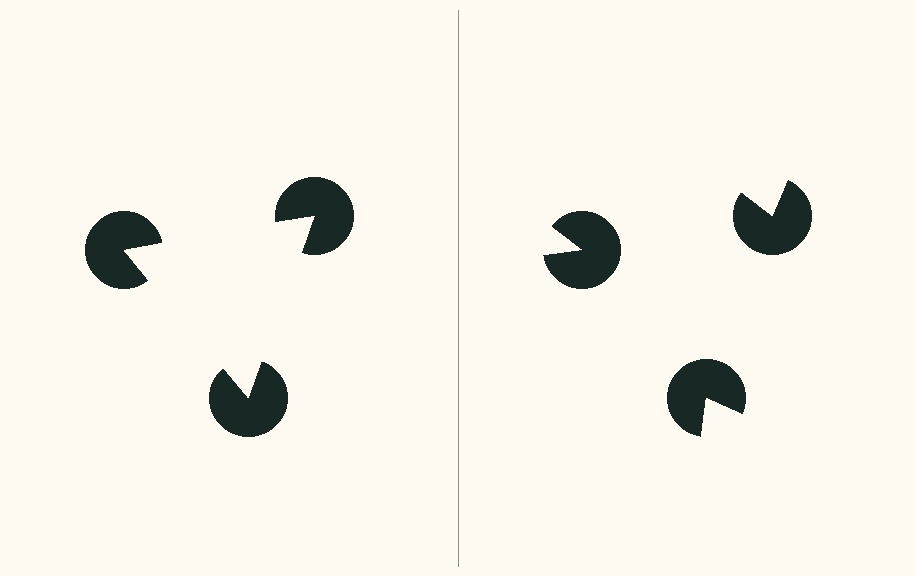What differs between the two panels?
The pac-man discs are positioned identically on both sides; only the wedge orientations differ. On the left they align to a triangle; on the right they are misaligned.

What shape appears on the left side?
An illusory triangle.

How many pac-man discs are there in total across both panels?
6 — 3 on each side.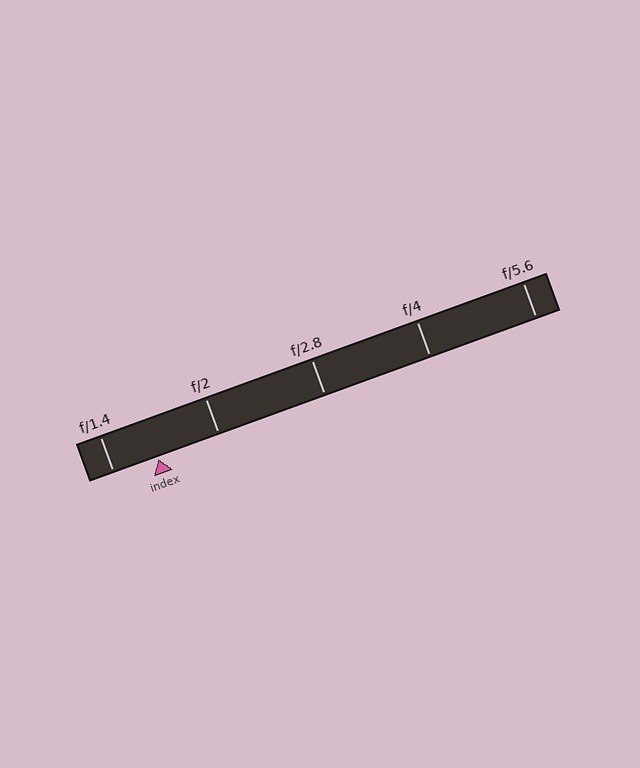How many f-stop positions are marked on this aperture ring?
There are 5 f-stop positions marked.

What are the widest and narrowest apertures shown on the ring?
The widest aperture shown is f/1.4 and the narrowest is f/5.6.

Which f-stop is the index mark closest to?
The index mark is closest to f/1.4.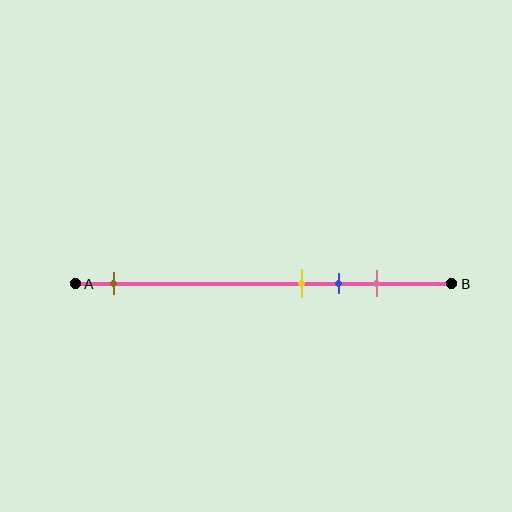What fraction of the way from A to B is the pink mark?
The pink mark is approximately 80% (0.8) of the way from A to B.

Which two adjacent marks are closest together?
The yellow and blue marks are the closest adjacent pair.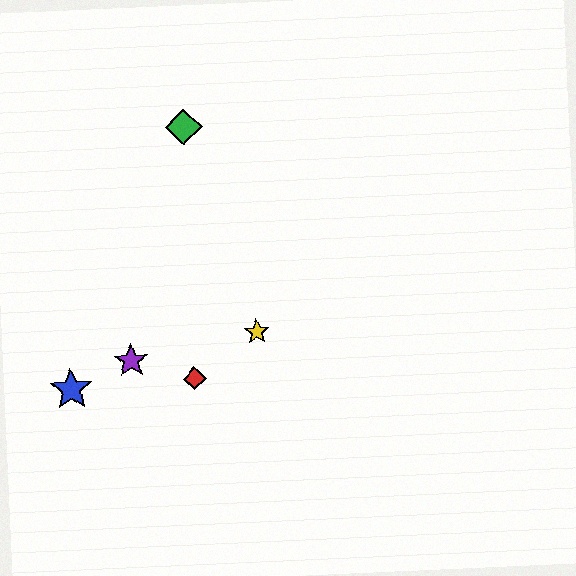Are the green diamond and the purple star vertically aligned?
No, the green diamond is at x≈184 and the purple star is at x≈131.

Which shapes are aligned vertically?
The red diamond, the green diamond are aligned vertically.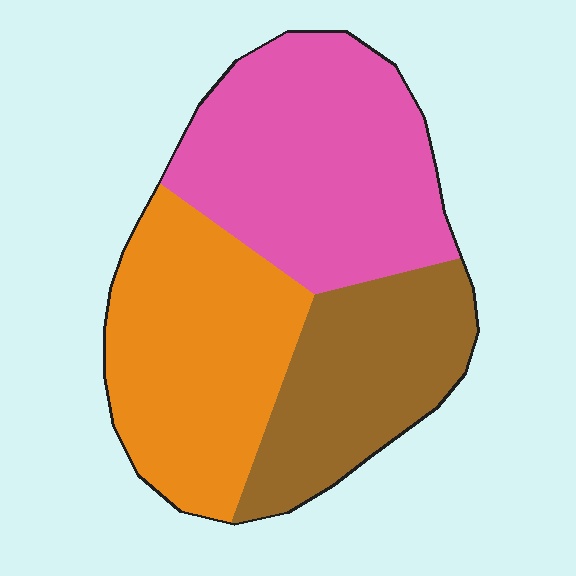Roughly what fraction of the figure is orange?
Orange covers 34% of the figure.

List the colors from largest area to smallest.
From largest to smallest: pink, orange, brown.